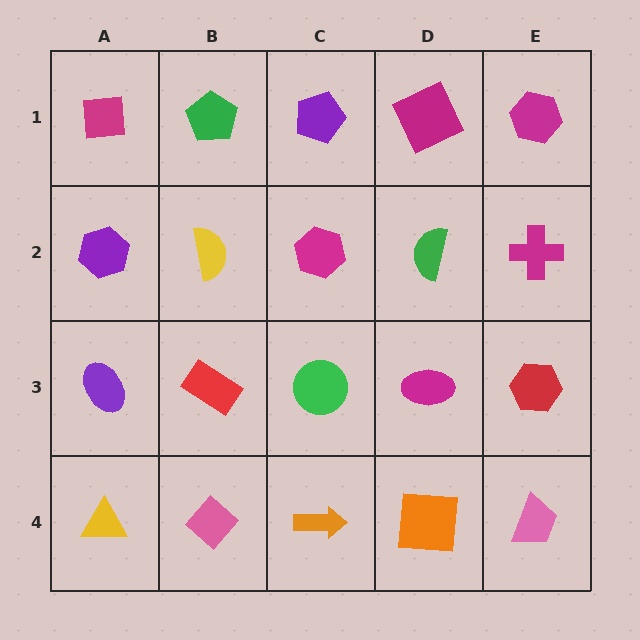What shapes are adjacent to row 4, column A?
A purple ellipse (row 3, column A), a pink diamond (row 4, column B).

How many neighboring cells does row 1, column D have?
3.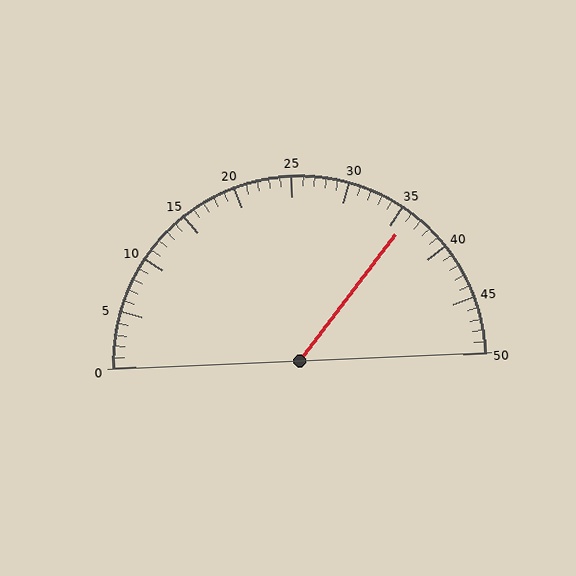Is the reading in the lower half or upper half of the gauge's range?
The reading is in the upper half of the range (0 to 50).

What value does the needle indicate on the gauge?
The needle indicates approximately 36.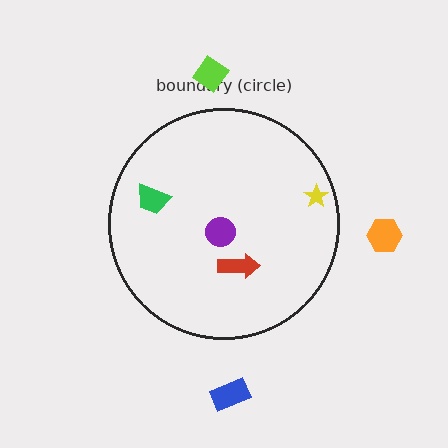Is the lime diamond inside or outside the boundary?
Outside.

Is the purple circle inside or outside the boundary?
Inside.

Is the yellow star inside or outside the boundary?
Inside.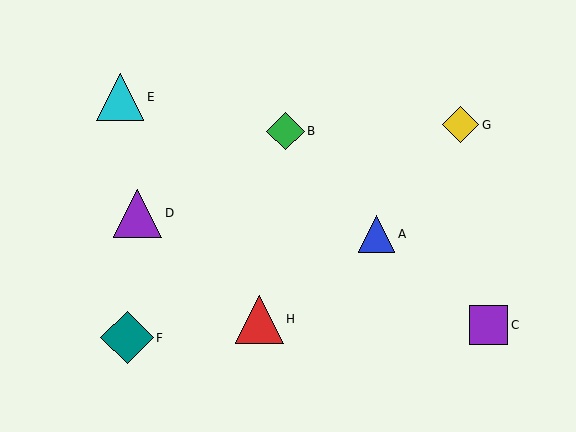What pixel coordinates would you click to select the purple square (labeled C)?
Click at (489, 325) to select the purple square C.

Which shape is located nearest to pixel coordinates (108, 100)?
The cyan triangle (labeled E) at (120, 97) is nearest to that location.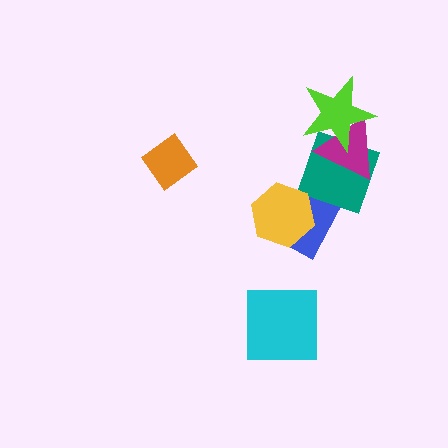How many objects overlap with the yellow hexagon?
2 objects overlap with the yellow hexagon.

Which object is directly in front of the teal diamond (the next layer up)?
The magenta triangle is directly in front of the teal diamond.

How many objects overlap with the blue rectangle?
2 objects overlap with the blue rectangle.